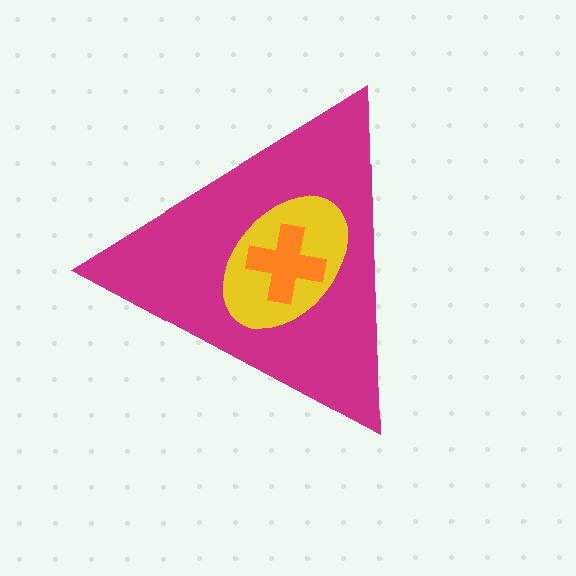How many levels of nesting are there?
3.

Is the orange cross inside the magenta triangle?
Yes.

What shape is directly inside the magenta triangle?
The yellow ellipse.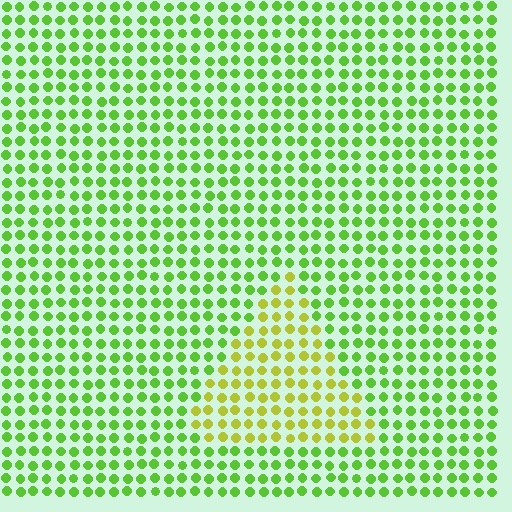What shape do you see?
I see a triangle.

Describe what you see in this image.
The image is filled with small lime elements in a uniform arrangement. A triangle-shaped region is visible where the elements are tinted to a slightly different hue, forming a subtle color boundary.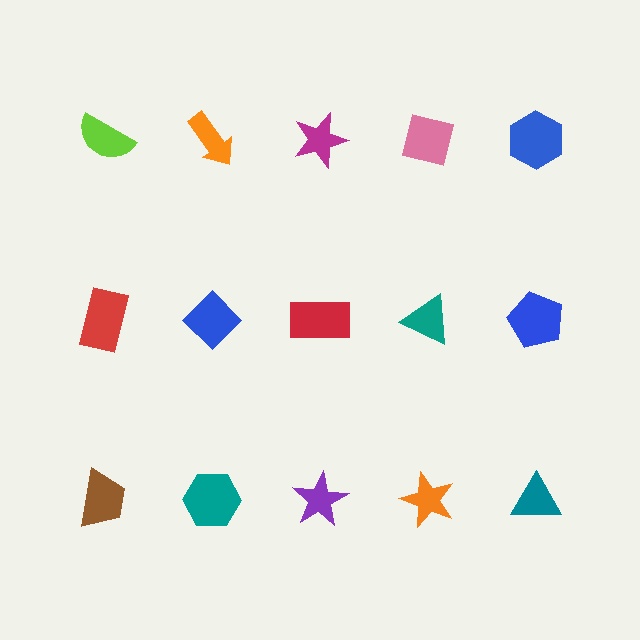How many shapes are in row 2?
5 shapes.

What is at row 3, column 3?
A purple star.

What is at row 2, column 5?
A blue pentagon.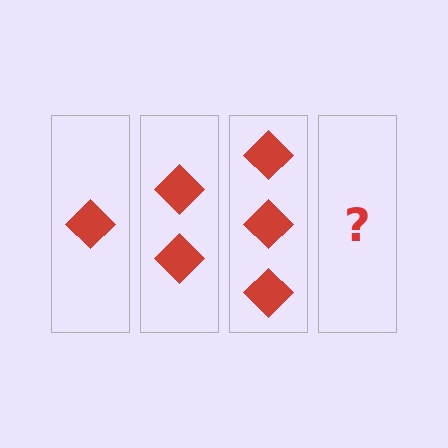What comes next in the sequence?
The next element should be 4 diamonds.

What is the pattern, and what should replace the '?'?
The pattern is that each step adds one more diamond. The '?' should be 4 diamonds.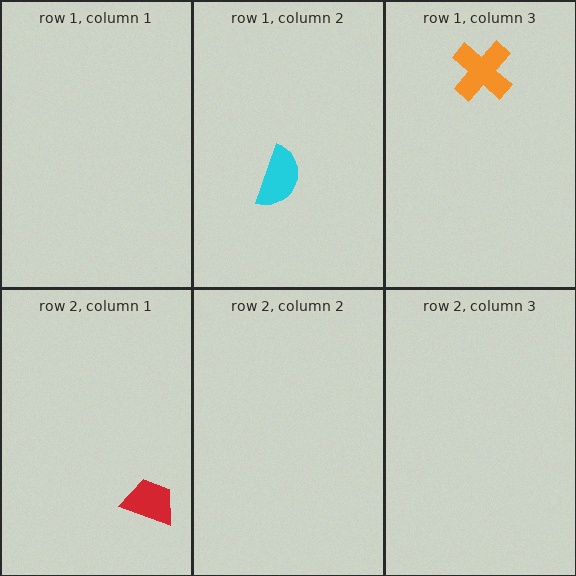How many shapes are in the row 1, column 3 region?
1.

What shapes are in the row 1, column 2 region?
The cyan semicircle.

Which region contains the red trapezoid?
The row 2, column 1 region.